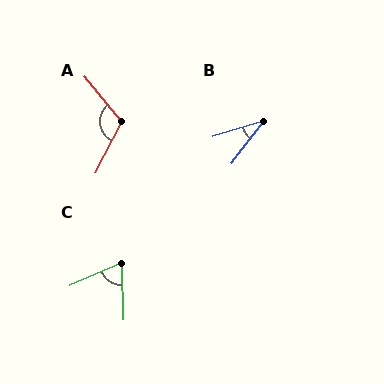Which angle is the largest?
A, at approximately 113 degrees.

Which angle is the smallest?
B, at approximately 35 degrees.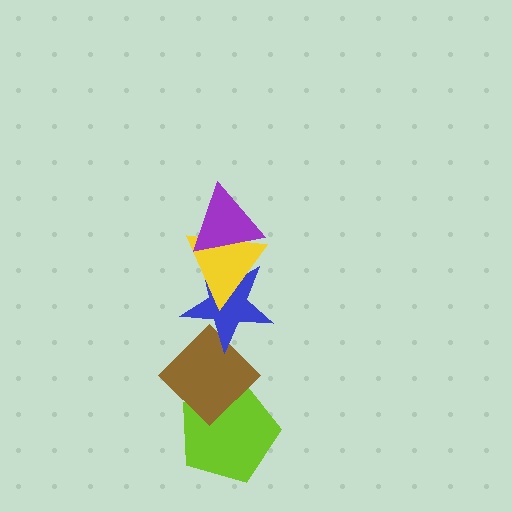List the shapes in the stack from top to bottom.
From top to bottom: the purple triangle, the yellow triangle, the blue star, the brown diamond, the lime pentagon.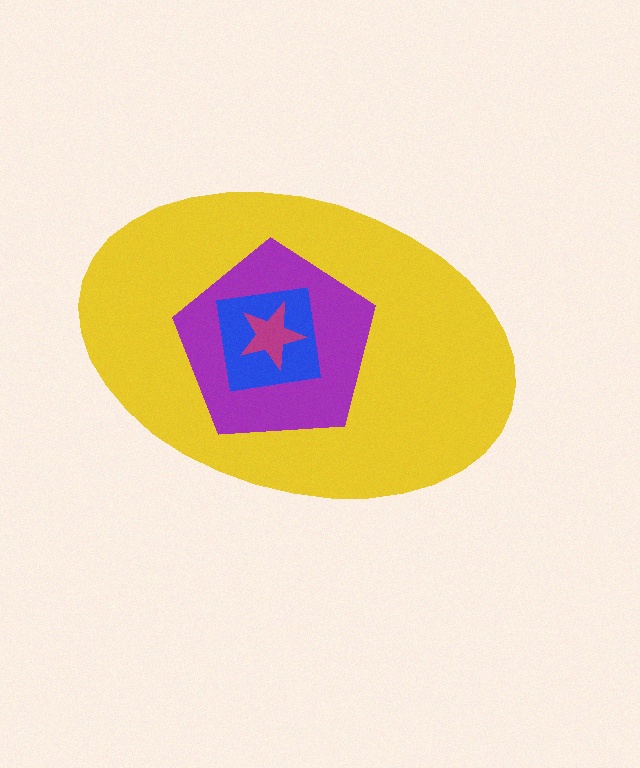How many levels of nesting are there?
4.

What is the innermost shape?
The magenta star.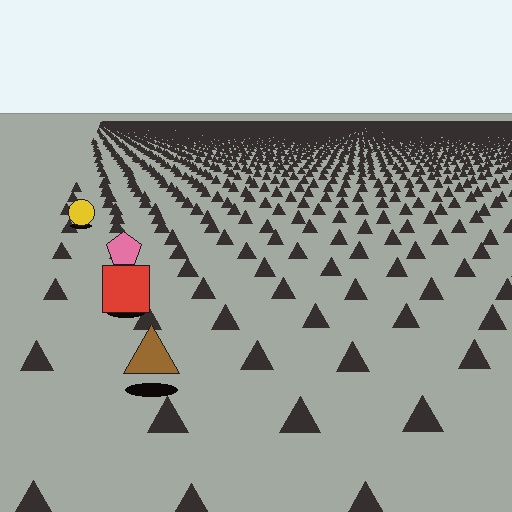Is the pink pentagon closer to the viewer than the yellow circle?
Yes. The pink pentagon is closer — you can tell from the texture gradient: the ground texture is coarser near it.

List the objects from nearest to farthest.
From nearest to farthest: the brown triangle, the red square, the pink pentagon, the yellow circle.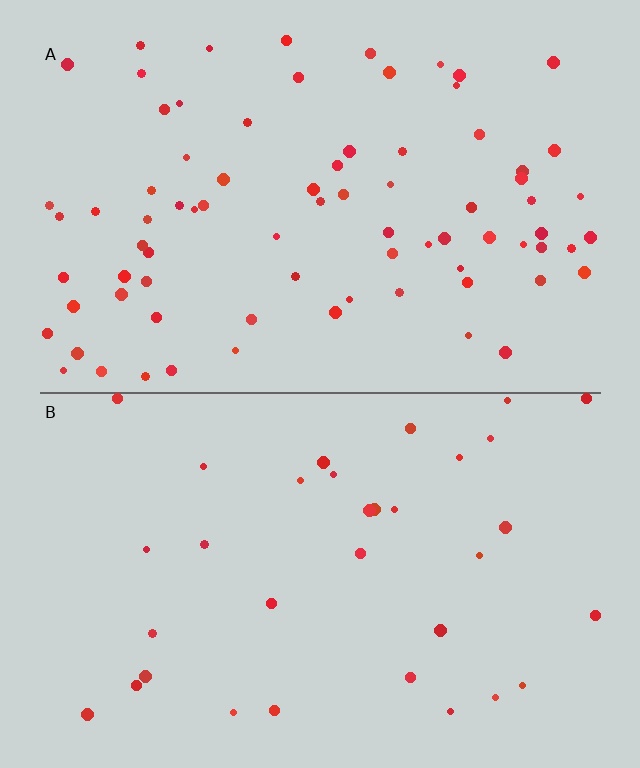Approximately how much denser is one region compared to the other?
Approximately 2.3× — region A over region B.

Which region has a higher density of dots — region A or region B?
A (the top).